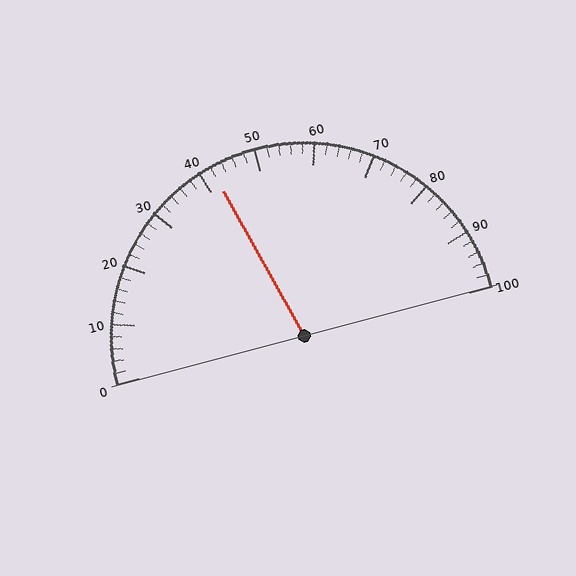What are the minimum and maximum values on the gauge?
The gauge ranges from 0 to 100.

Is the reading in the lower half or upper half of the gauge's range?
The reading is in the lower half of the range (0 to 100).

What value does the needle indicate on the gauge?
The needle indicates approximately 42.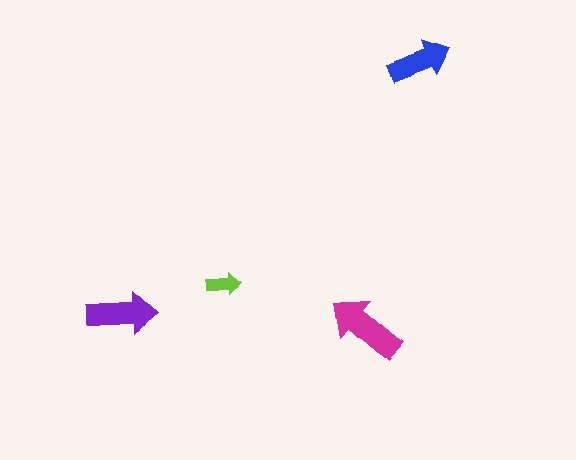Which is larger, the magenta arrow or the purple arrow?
The magenta one.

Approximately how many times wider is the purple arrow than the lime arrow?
About 2 times wider.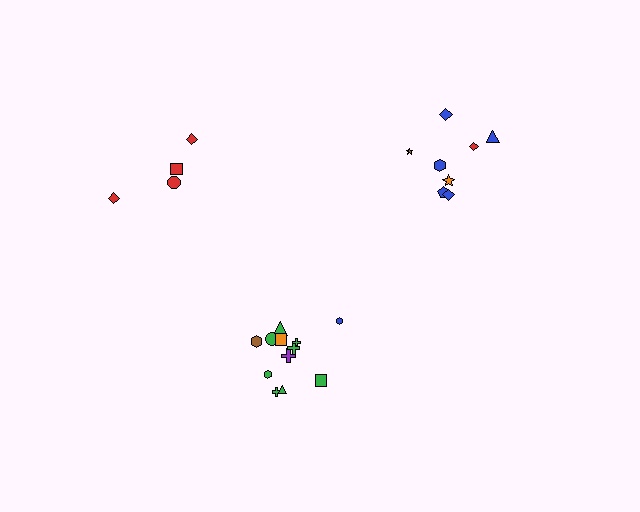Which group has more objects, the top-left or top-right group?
The top-right group.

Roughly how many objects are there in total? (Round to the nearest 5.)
Roughly 25 objects in total.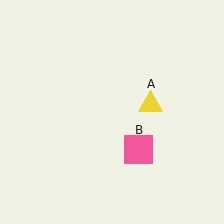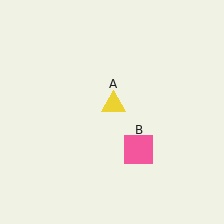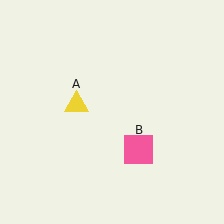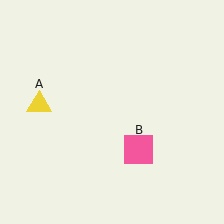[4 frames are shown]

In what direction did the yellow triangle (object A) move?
The yellow triangle (object A) moved left.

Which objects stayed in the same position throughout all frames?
Pink square (object B) remained stationary.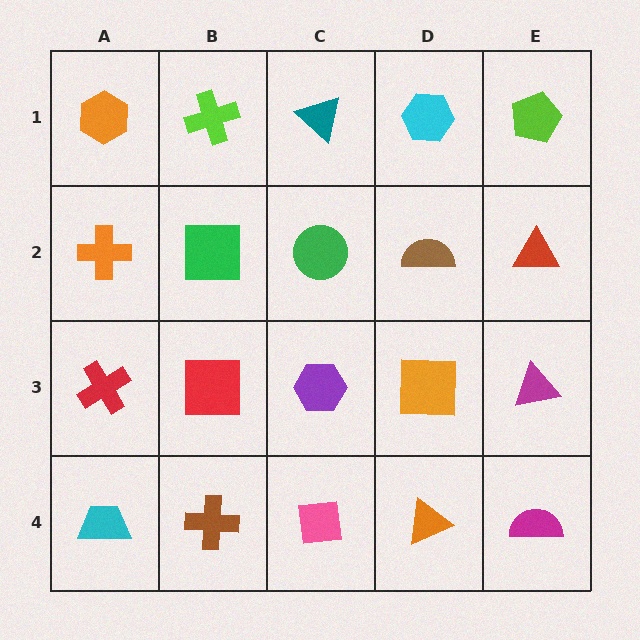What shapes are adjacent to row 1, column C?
A green circle (row 2, column C), a lime cross (row 1, column B), a cyan hexagon (row 1, column D).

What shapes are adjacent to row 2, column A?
An orange hexagon (row 1, column A), a red cross (row 3, column A), a green square (row 2, column B).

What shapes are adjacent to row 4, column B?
A red square (row 3, column B), a cyan trapezoid (row 4, column A), a pink square (row 4, column C).